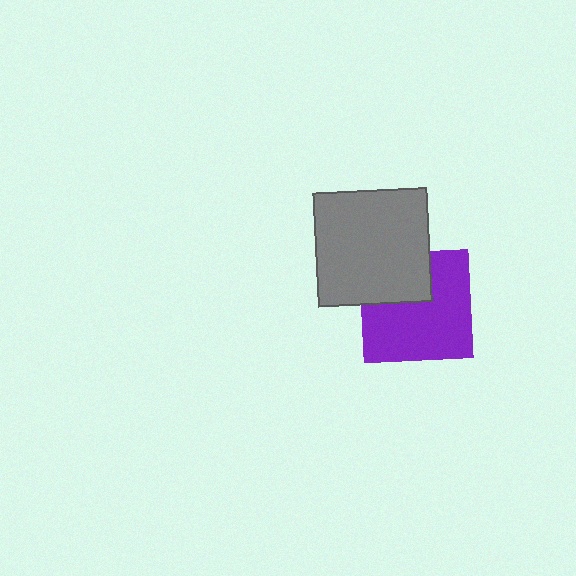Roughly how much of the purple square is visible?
Most of it is visible (roughly 69%).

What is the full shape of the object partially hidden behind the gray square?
The partially hidden object is a purple square.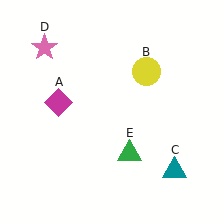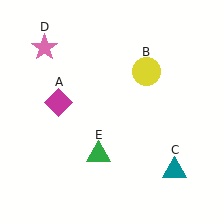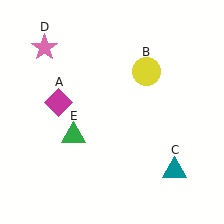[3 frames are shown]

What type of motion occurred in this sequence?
The green triangle (object E) rotated clockwise around the center of the scene.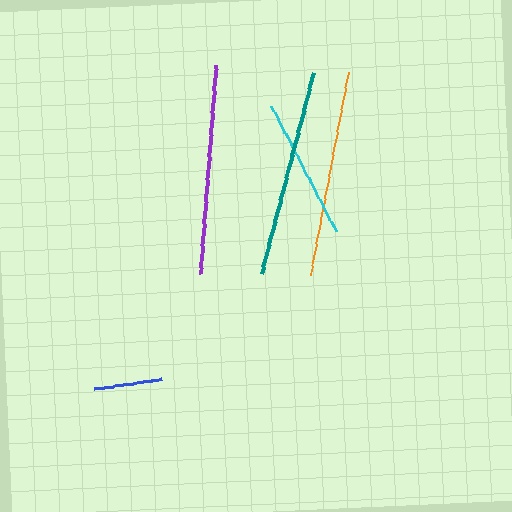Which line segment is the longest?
The purple line is the longest at approximately 209 pixels.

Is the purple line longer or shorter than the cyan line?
The purple line is longer than the cyan line.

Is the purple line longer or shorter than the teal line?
The purple line is longer than the teal line.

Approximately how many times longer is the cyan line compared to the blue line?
The cyan line is approximately 2.1 times the length of the blue line.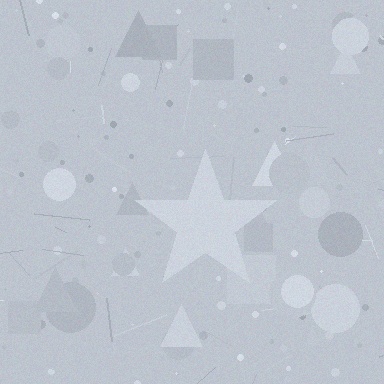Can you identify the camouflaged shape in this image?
The camouflaged shape is a star.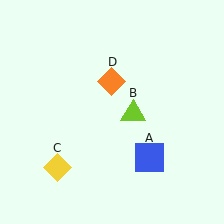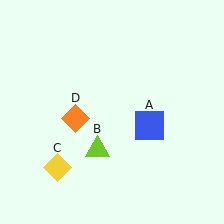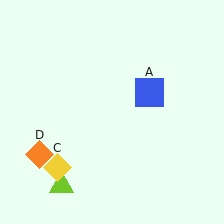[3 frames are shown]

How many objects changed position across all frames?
3 objects changed position: blue square (object A), lime triangle (object B), orange diamond (object D).